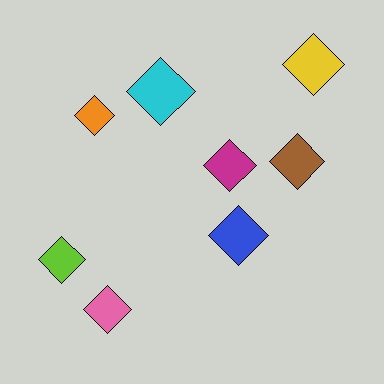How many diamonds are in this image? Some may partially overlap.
There are 8 diamonds.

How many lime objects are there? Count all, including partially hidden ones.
There is 1 lime object.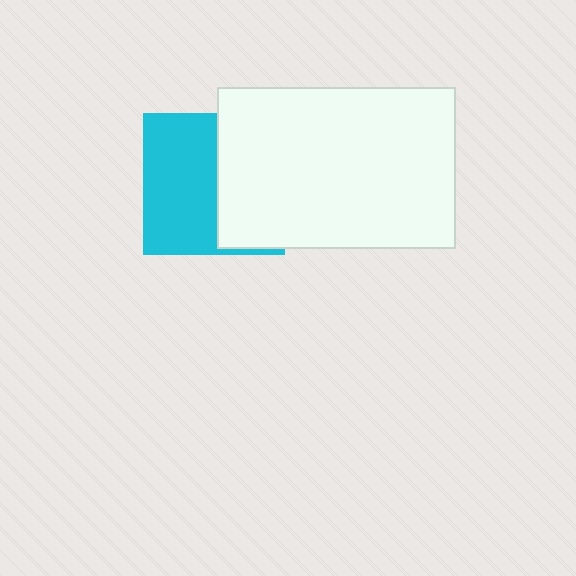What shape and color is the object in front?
The object in front is a white rectangle.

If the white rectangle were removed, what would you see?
You would see the complete cyan square.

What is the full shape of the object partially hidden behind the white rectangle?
The partially hidden object is a cyan square.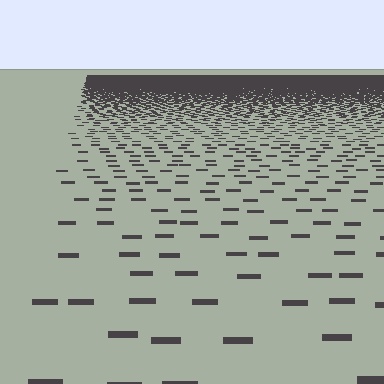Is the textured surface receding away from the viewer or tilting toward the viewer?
The surface is receding away from the viewer. Texture elements get smaller and denser toward the top.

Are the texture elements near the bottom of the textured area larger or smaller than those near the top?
Larger. Near the bottom, elements are closer to the viewer and appear at a bigger on-screen size.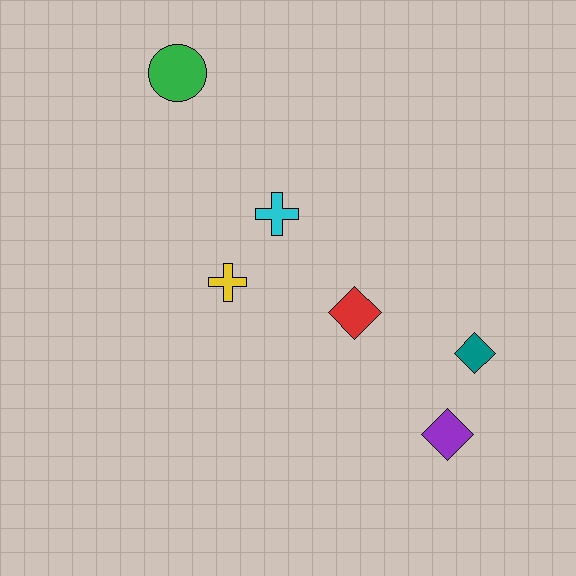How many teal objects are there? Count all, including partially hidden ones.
There is 1 teal object.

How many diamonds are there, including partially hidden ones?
There are 3 diamonds.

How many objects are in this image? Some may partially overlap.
There are 6 objects.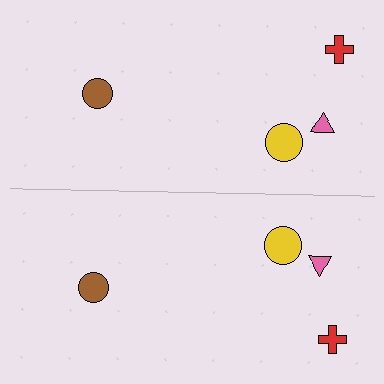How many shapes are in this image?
There are 8 shapes in this image.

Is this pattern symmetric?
Yes, this pattern has bilateral (reflection) symmetry.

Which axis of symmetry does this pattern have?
The pattern has a horizontal axis of symmetry running through the center of the image.